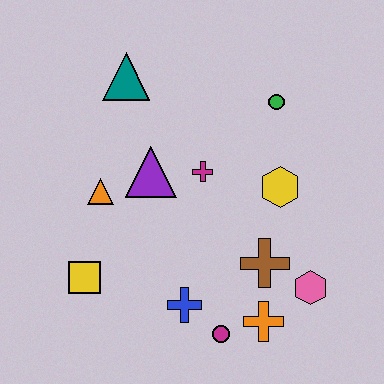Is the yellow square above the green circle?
No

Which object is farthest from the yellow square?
The green circle is farthest from the yellow square.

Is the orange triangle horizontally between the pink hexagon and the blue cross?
No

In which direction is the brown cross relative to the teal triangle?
The brown cross is below the teal triangle.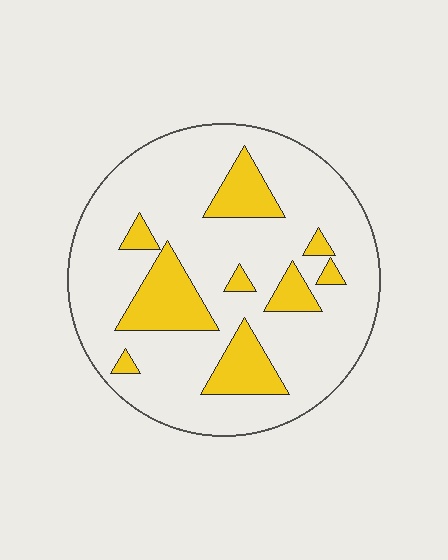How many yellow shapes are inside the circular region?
9.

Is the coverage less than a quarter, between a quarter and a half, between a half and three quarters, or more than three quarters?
Less than a quarter.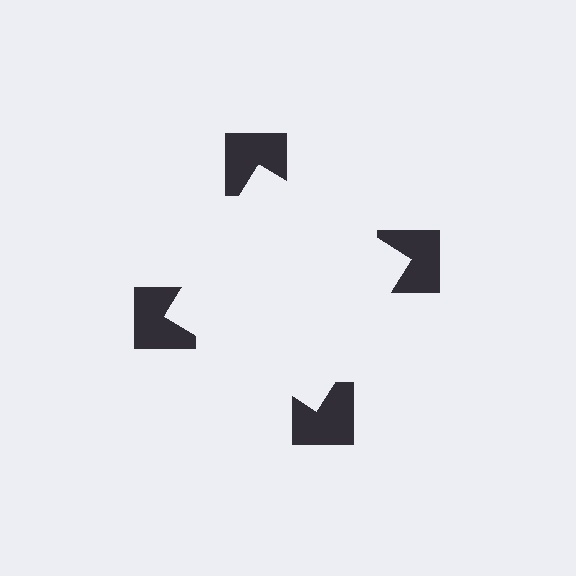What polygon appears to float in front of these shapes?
An illusory square — its edges are inferred from the aligned wedge cuts in the notched squares, not physically drawn.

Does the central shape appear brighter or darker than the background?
It typically appears slightly brighter than the background, even though no actual brightness change is drawn.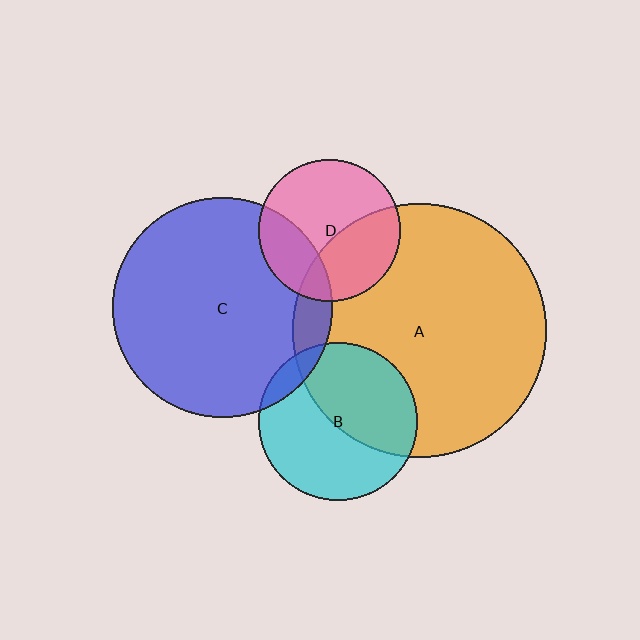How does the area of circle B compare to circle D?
Approximately 1.2 times.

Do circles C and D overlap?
Yes.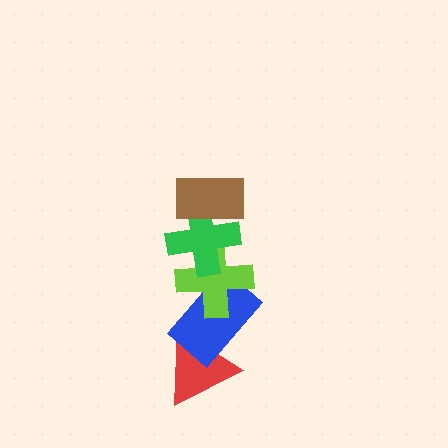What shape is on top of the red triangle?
The blue rectangle is on top of the red triangle.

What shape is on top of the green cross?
The brown rectangle is on top of the green cross.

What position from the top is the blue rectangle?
The blue rectangle is 4th from the top.